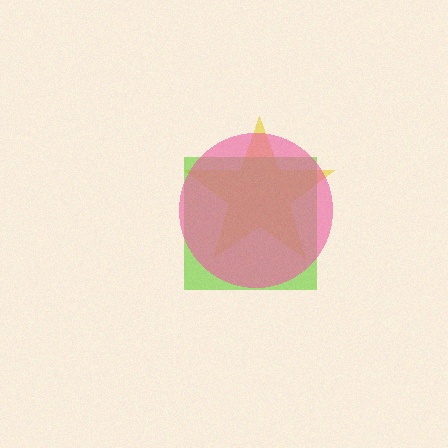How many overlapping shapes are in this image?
There are 3 overlapping shapes in the image.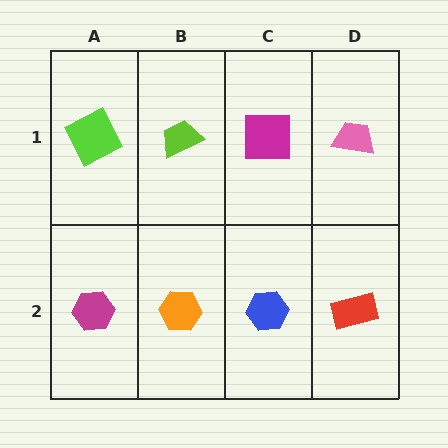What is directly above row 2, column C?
A magenta square.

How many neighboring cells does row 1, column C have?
3.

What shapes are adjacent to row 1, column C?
A blue hexagon (row 2, column C), a lime trapezoid (row 1, column B), a pink trapezoid (row 1, column D).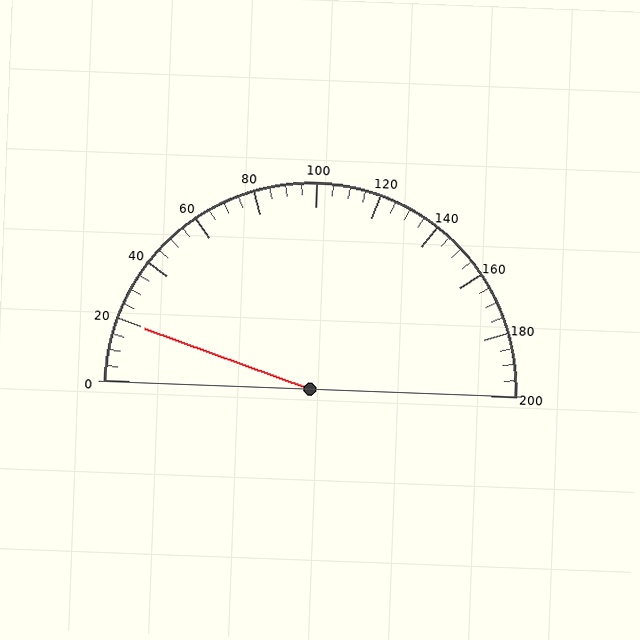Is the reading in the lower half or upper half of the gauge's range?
The reading is in the lower half of the range (0 to 200).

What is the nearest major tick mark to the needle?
The nearest major tick mark is 20.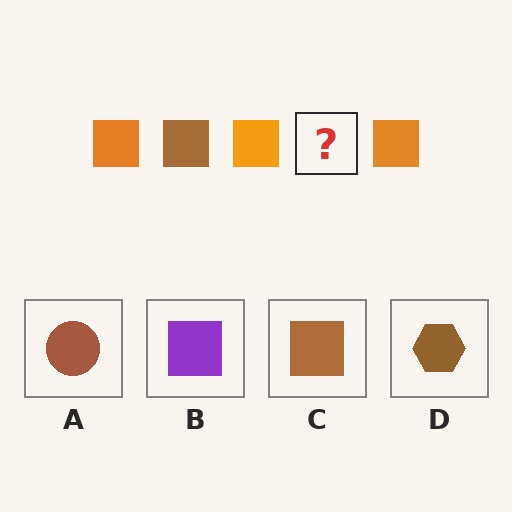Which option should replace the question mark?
Option C.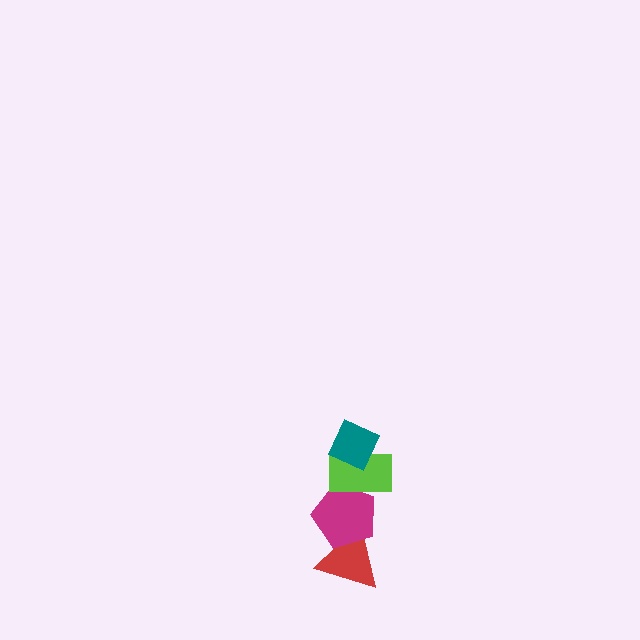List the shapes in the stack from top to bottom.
From top to bottom: the teal diamond, the lime rectangle, the magenta pentagon, the red triangle.